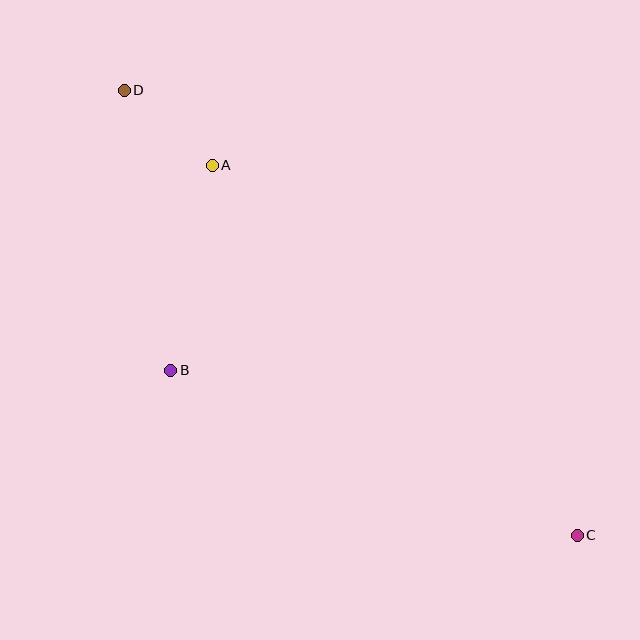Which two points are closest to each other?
Points A and D are closest to each other.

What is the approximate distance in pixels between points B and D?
The distance between B and D is approximately 284 pixels.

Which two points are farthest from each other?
Points C and D are farthest from each other.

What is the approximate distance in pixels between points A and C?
The distance between A and C is approximately 520 pixels.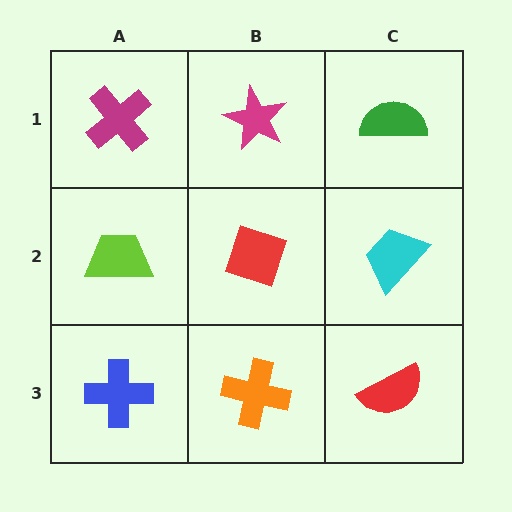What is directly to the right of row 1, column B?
A green semicircle.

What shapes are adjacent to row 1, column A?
A lime trapezoid (row 2, column A), a magenta star (row 1, column B).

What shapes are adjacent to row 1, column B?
A red diamond (row 2, column B), a magenta cross (row 1, column A), a green semicircle (row 1, column C).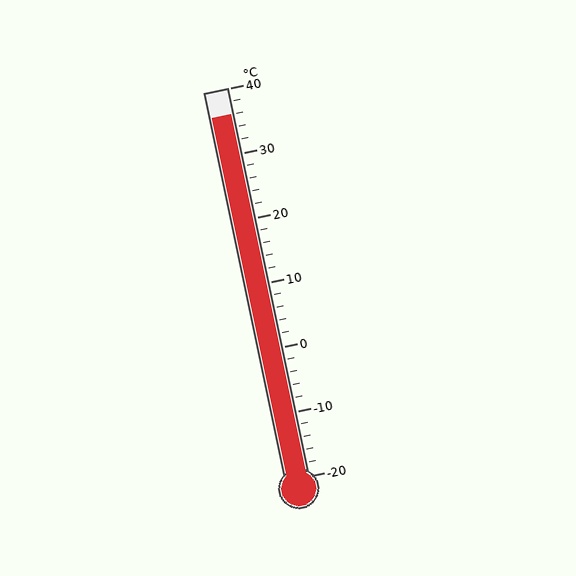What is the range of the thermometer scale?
The thermometer scale ranges from -20°C to 40°C.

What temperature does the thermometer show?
The thermometer shows approximately 36°C.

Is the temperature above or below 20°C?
The temperature is above 20°C.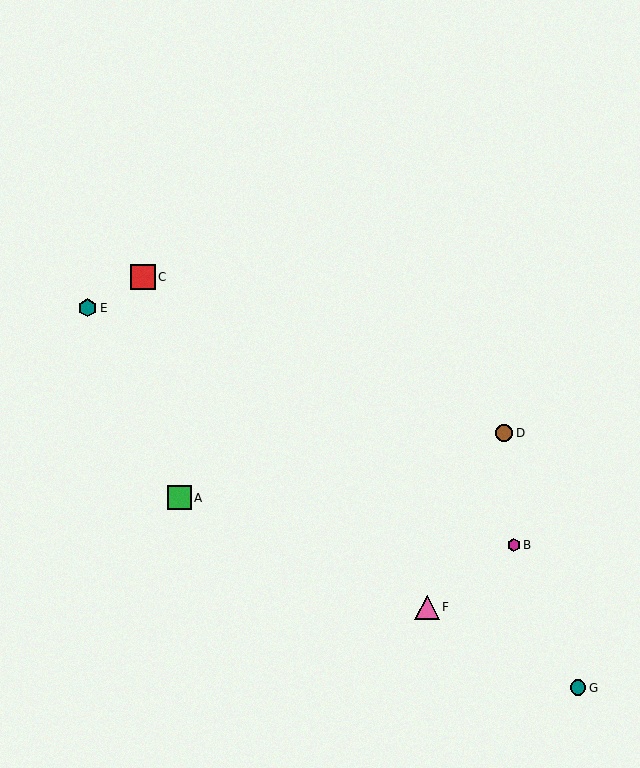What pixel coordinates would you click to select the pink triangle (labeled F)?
Click at (427, 607) to select the pink triangle F.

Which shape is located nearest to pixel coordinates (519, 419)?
The brown circle (labeled D) at (504, 433) is nearest to that location.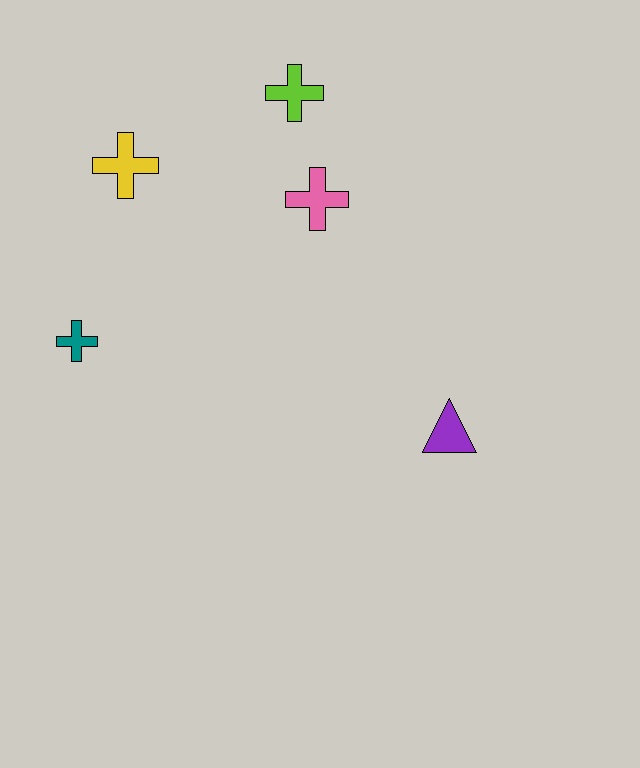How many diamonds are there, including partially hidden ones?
There are no diamonds.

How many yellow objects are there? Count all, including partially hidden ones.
There is 1 yellow object.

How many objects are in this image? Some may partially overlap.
There are 5 objects.